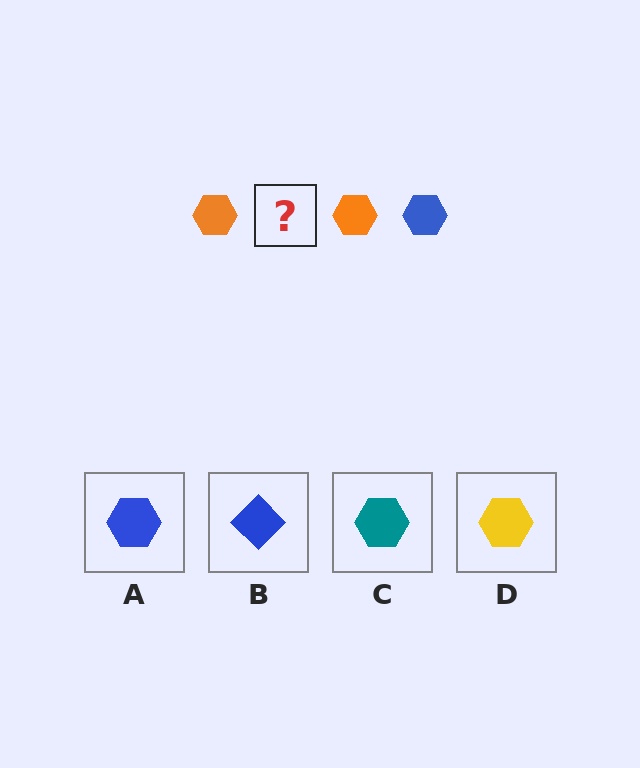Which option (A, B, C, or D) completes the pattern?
A.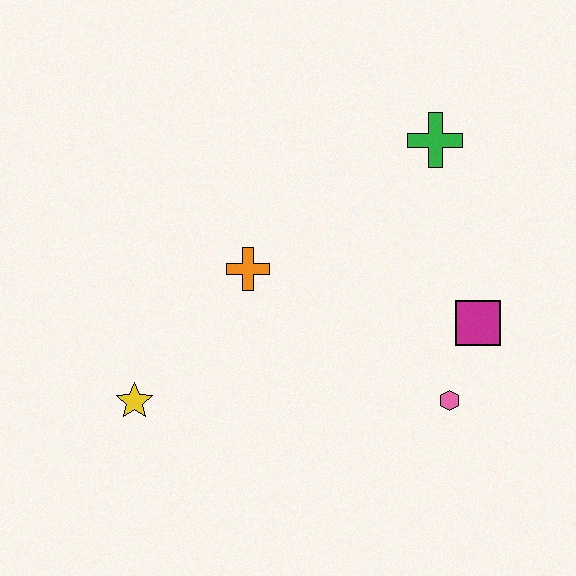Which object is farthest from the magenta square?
The yellow star is farthest from the magenta square.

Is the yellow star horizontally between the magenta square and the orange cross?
No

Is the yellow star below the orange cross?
Yes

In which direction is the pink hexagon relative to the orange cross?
The pink hexagon is to the right of the orange cross.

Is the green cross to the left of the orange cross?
No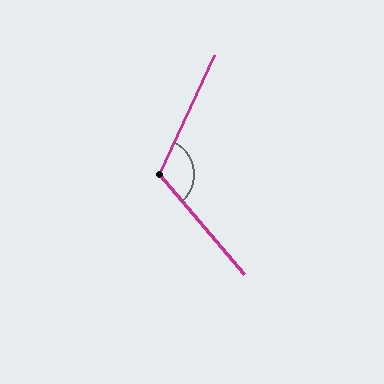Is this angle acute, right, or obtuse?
It is obtuse.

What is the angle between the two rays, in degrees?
Approximately 115 degrees.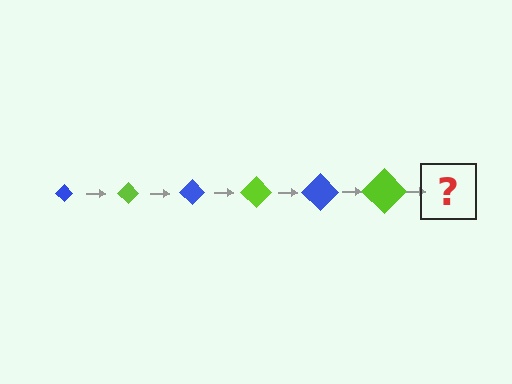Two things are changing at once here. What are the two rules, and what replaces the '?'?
The two rules are that the diamond grows larger each step and the color cycles through blue and lime. The '?' should be a blue diamond, larger than the previous one.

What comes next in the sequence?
The next element should be a blue diamond, larger than the previous one.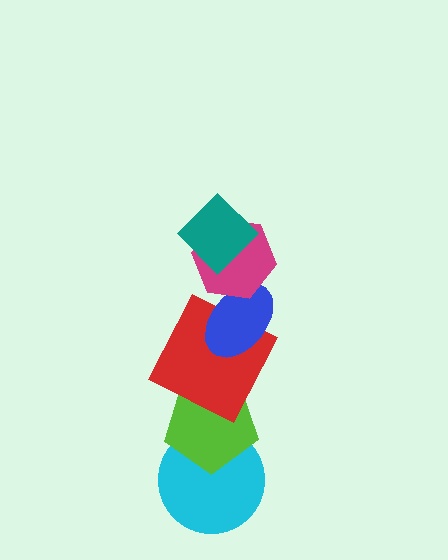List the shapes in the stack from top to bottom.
From top to bottom: the teal diamond, the magenta hexagon, the blue ellipse, the red square, the lime pentagon, the cyan circle.